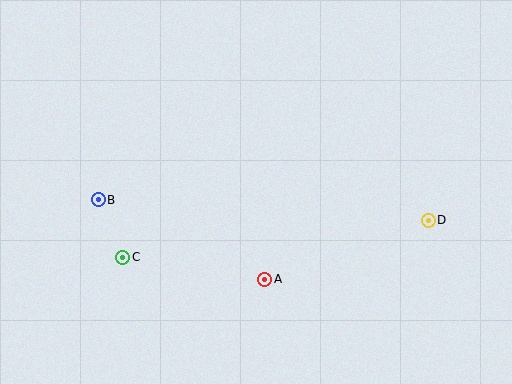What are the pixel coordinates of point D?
Point D is at (428, 220).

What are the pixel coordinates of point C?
Point C is at (123, 257).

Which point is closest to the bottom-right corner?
Point D is closest to the bottom-right corner.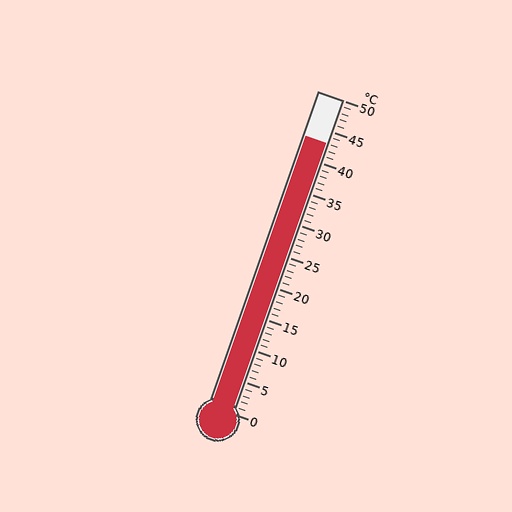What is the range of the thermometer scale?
The thermometer scale ranges from 0°C to 50°C.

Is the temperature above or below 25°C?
The temperature is above 25°C.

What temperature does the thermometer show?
The thermometer shows approximately 43°C.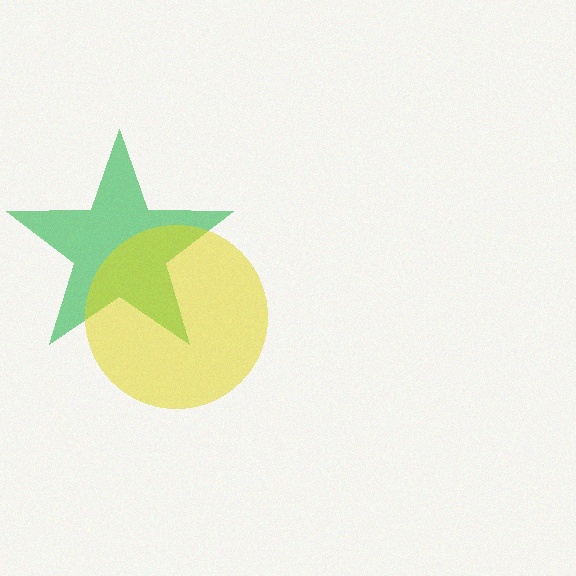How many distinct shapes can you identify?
There are 2 distinct shapes: a green star, a yellow circle.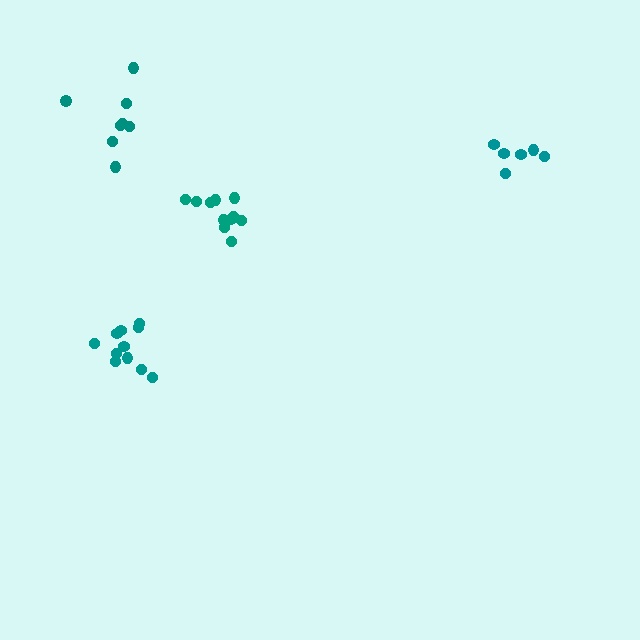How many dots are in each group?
Group 1: 11 dots, Group 2: 8 dots, Group 3: 6 dots, Group 4: 11 dots (36 total).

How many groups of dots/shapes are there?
There are 4 groups.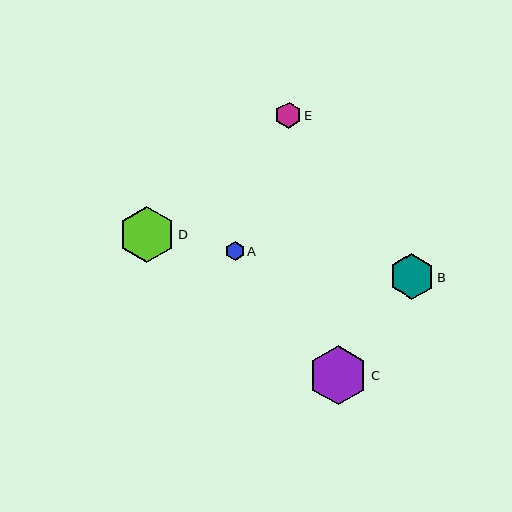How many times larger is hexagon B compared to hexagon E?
Hexagon B is approximately 1.7 times the size of hexagon E.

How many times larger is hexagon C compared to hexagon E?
Hexagon C is approximately 2.3 times the size of hexagon E.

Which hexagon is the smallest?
Hexagon A is the smallest with a size of approximately 19 pixels.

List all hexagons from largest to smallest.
From largest to smallest: C, D, B, E, A.